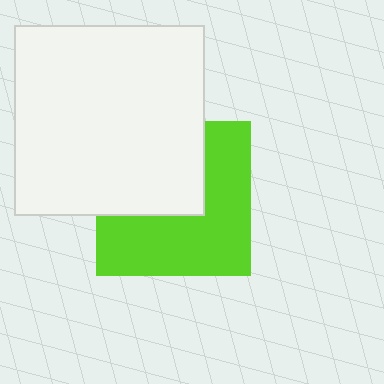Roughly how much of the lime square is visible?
About half of it is visible (roughly 57%).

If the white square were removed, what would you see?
You would see the complete lime square.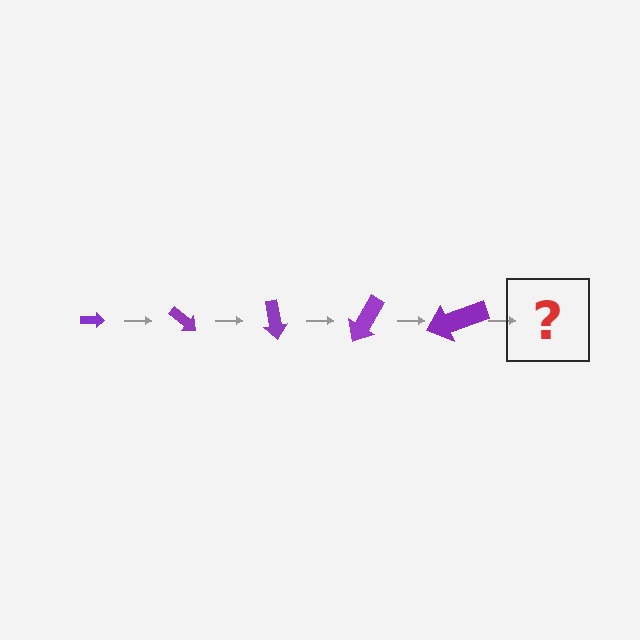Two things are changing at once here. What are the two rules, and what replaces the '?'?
The two rules are that the arrow grows larger each step and it rotates 40 degrees each step. The '?' should be an arrow, larger than the previous one and rotated 200 degrees from the start.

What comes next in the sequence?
The next element should be an arrow, larger than the previous one and rotated 200 degrees from the start.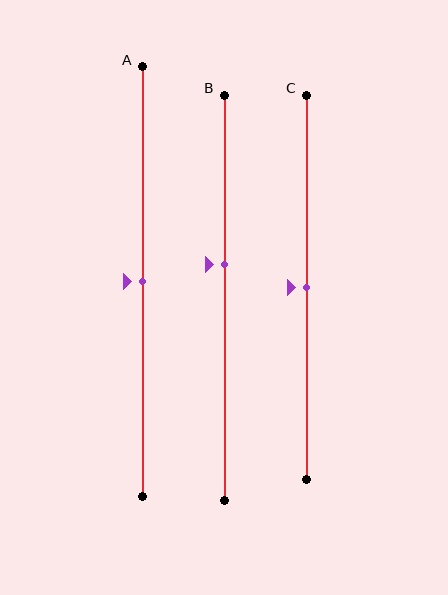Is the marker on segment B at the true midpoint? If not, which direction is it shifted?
No, the marker on segment B is shifted upward by about 8% of the segment length.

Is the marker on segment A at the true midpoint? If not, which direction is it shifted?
Yes, the marker on segment A is at the true midpoint.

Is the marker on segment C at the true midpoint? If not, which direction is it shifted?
Yes, the marker on segment C is at the true midpoint.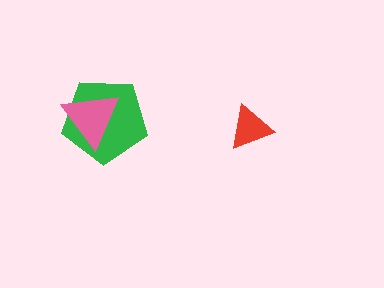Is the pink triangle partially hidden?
No, no other shape covers it.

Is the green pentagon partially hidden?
Yes, it is partially covered by another shape.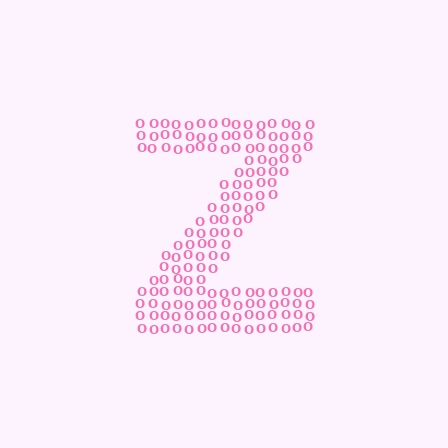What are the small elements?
The small elements are letter O's.